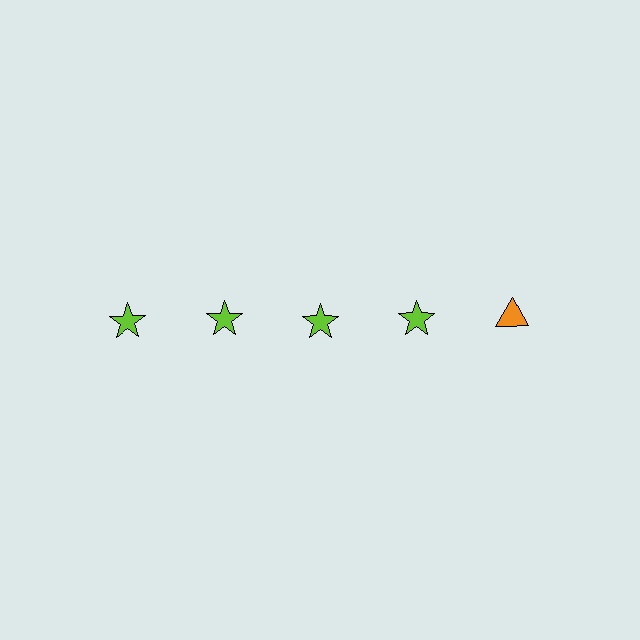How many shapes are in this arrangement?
There are 5 shapes arranged in a grid pattern.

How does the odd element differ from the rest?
It differs in both color (orange instead of lime) and shape (triangle instead of star).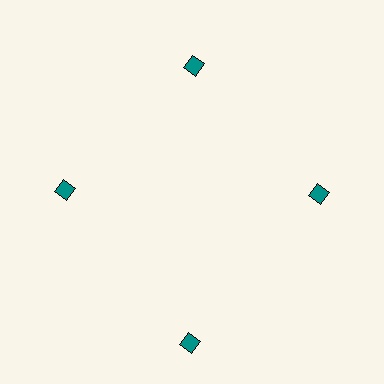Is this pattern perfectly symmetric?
No. The 4 teal diamonds are arranged in a ring, but one element near the 6 o'clock position is pushed outward from the center, breaking the 4-fold rotational symmetry.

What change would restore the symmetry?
The symmetry would be restored by moving it inward, back onto the ring so that all 4 diamonds sit at equal angles and equal distance from the center.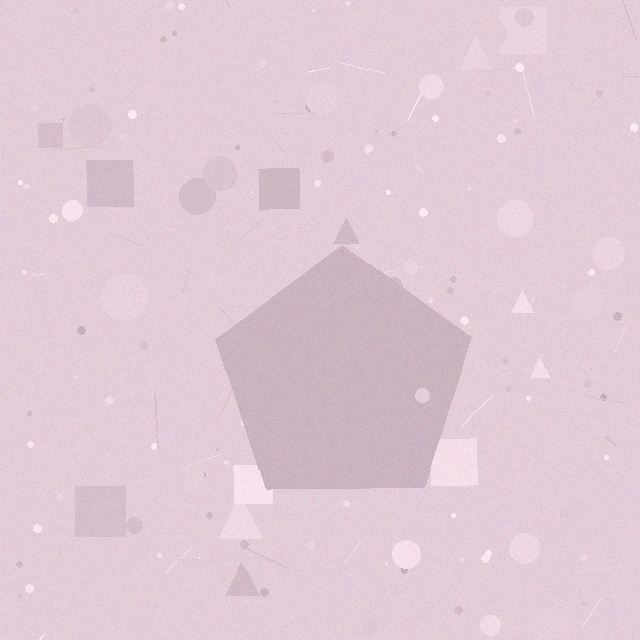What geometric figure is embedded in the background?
A pentagon is embedded in the background.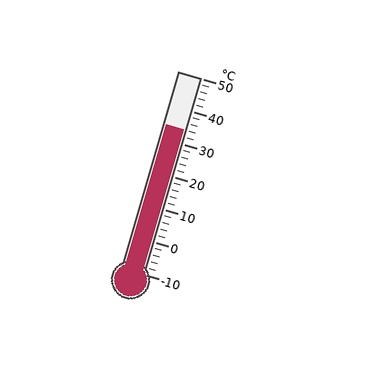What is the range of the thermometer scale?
The thermometer scale ranges from -10°C to 50°C.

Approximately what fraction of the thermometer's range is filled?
The thermometer is filled to approximately 75% of its range.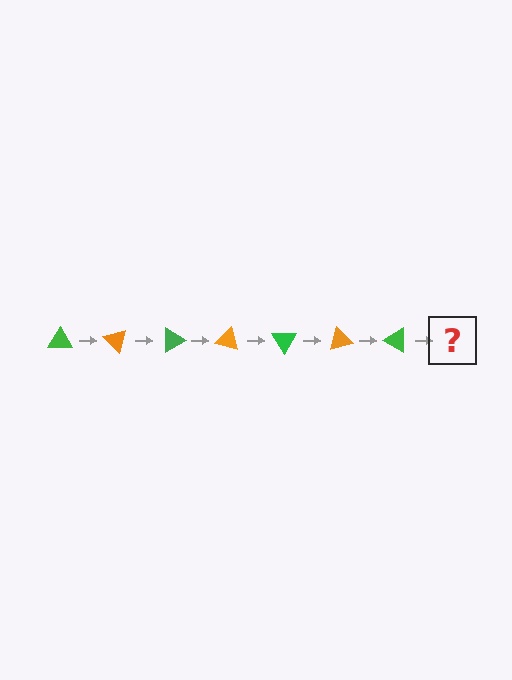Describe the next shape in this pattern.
It should be an orange triangle, rotated 315 degrees from the start.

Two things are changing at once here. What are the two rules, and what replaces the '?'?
The two rules are that it rotates 45 degrees each step and the color cycles through green and orange. The '?' should be an orange triangle, rotated 315 degrees from the start.